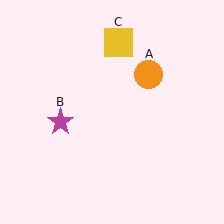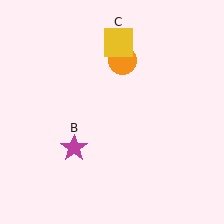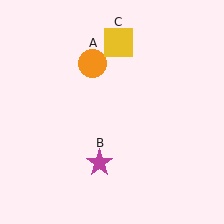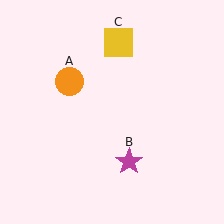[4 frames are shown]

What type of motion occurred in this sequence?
The orange circle (object A), magenta star (object B) rotated counterclockwise around the center of the scene.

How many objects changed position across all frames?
2 objects changed position: orange circle (object A), magenta star (object B).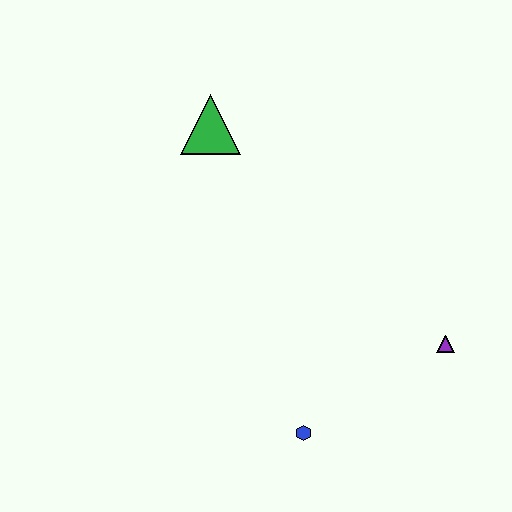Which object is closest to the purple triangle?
The blue hexagon is closest to the purple triangle.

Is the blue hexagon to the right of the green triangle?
Yes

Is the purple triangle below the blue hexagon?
No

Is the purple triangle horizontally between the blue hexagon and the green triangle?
No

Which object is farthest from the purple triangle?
The green triangle is farthest from the purple triangle.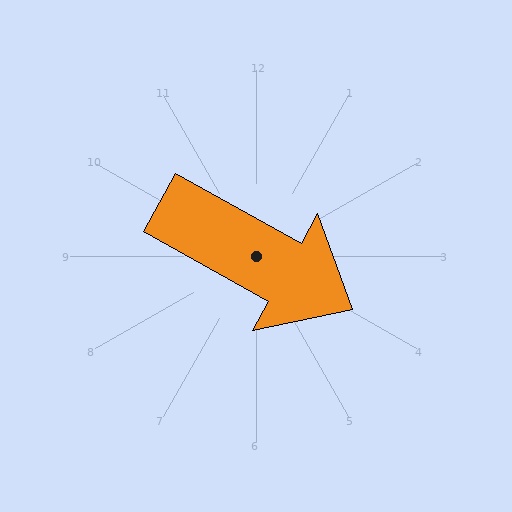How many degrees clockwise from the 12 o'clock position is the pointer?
Approximately 119 degrees.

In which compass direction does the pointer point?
Southeast.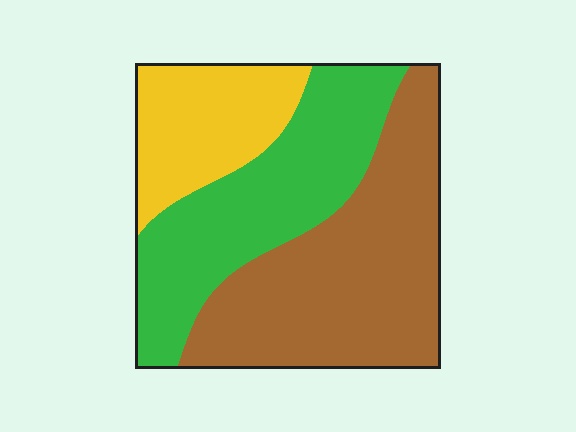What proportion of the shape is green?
Green takes up between a quarter and a half of the shape.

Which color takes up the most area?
Brown, at roughly 45%.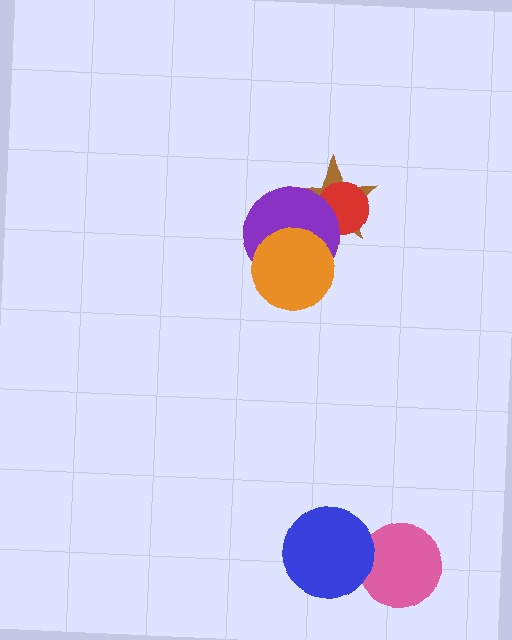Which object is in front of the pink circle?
The blue circle is in front of the pink circle.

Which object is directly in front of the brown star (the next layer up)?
The red circle is directly in front of the brown star.